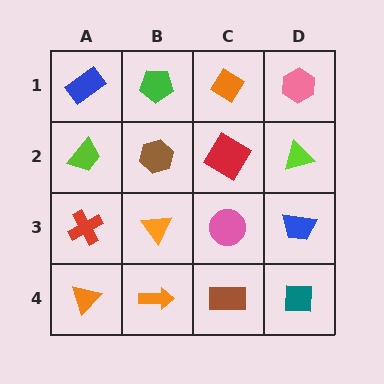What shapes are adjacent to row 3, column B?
A brown hexagon (row 2, column B), an orange arrow (row 4, column B), a red cross (row 3, column A), a pink circle (row 3, column C).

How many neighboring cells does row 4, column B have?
3.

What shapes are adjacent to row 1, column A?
A lime trapezoid (row 2, column A), a green pentagon (row 1, column B).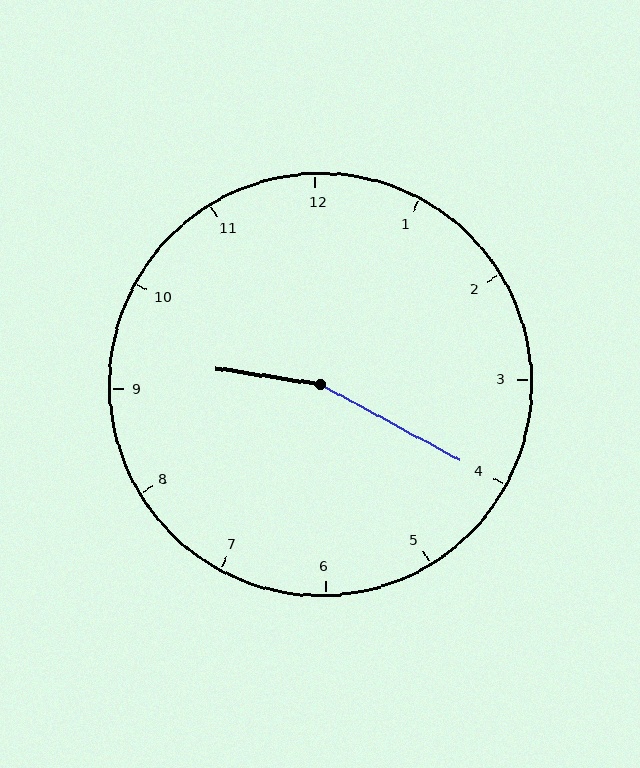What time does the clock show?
9:20.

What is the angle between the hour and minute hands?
Approximately 160 degrees.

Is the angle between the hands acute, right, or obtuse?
It is obtuse.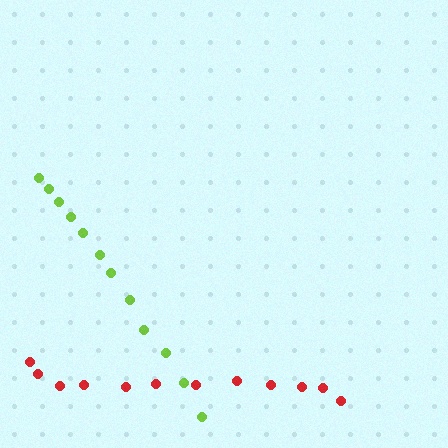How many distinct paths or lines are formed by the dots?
There are 2 distinct paths.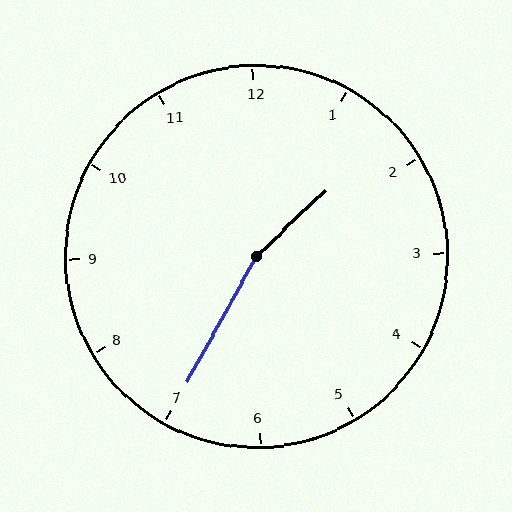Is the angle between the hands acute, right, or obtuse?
It is obtuse.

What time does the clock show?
1:35.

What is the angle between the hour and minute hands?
Approximately 162 degrees.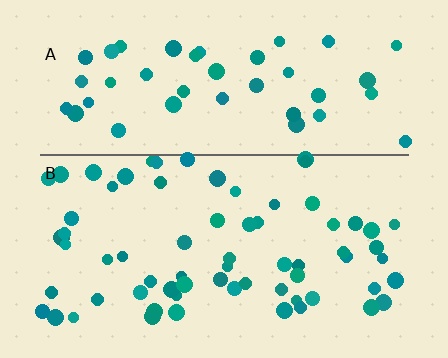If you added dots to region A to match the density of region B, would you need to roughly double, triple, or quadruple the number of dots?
Approximately double.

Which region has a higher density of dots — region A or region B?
B (the bottom).